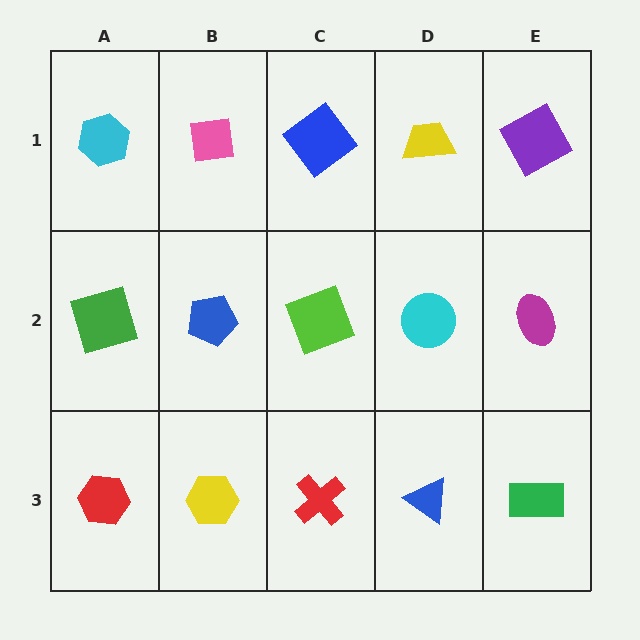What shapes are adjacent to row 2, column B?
A pink square (row 1, column B), a yellow hexagon (row 3, column B), a green square (row 2, column A), a lime square (row 2, column C).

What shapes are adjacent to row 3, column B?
A blue pentagon (row 2, column B), a red hexagon (row 3, column A), a red cross (row 3, column C).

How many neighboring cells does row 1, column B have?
3.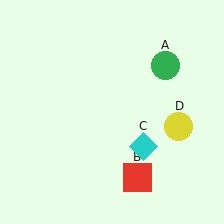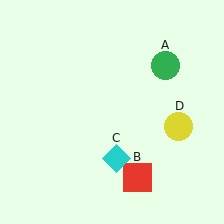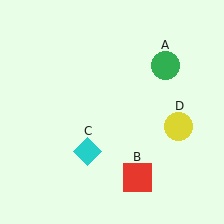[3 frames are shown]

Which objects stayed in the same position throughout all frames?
Green circle (object A) and red square (object B) and yellow circle (object D) remained stationary.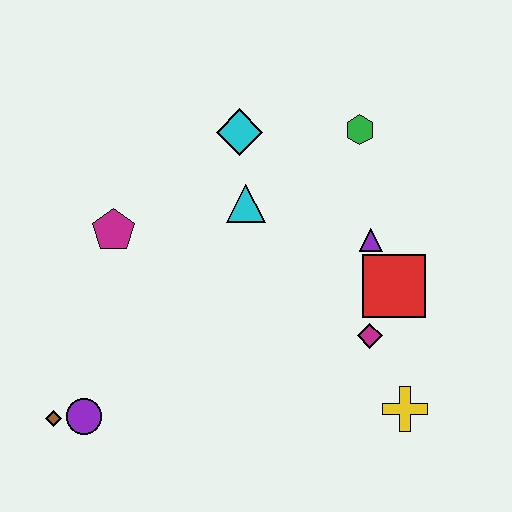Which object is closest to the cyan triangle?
The cyan diamond is closest to the cyan triangle.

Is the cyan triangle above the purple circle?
Yes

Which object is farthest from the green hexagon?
The brown diamond is farthest from the green hexagon.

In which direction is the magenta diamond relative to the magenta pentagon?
The magenta diamond is to the right of the magenta pentagon.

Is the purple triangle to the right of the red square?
No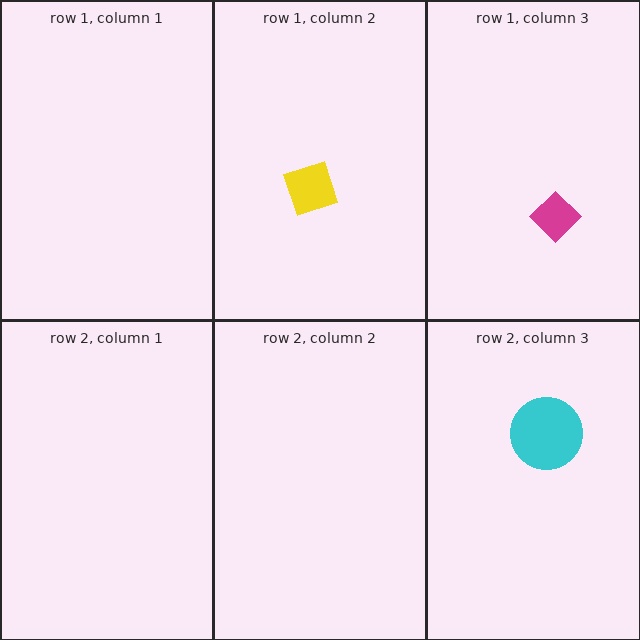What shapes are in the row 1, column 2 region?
The yellow square.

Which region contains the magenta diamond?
The row 1, column 3 region.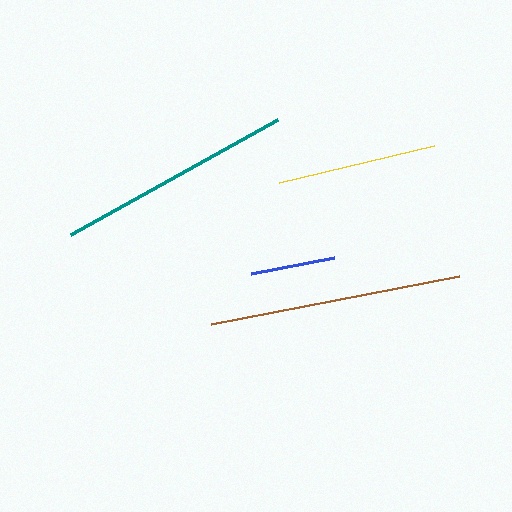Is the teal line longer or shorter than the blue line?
The teal line is longer than the blue line.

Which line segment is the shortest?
The blue line is the shortest at approximately 85 pixels.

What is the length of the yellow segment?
The yellow segment is approximately 159 pixels long.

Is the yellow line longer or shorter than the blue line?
The yellow line is longer than the blue line.